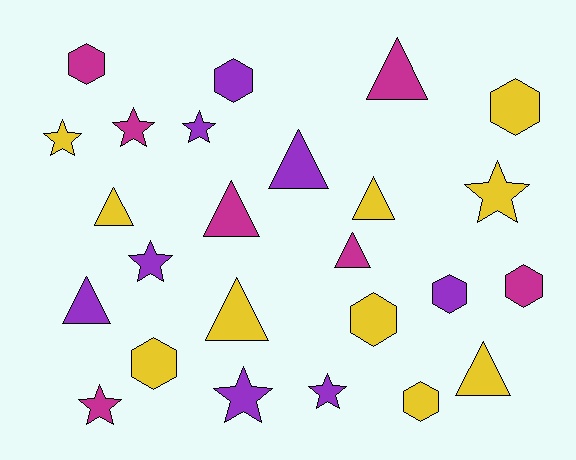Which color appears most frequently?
Yellow, with 10 objects.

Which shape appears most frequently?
Triangle, with 9 objects.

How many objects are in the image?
There are 25 objects.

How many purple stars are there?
There are 4 purple stars.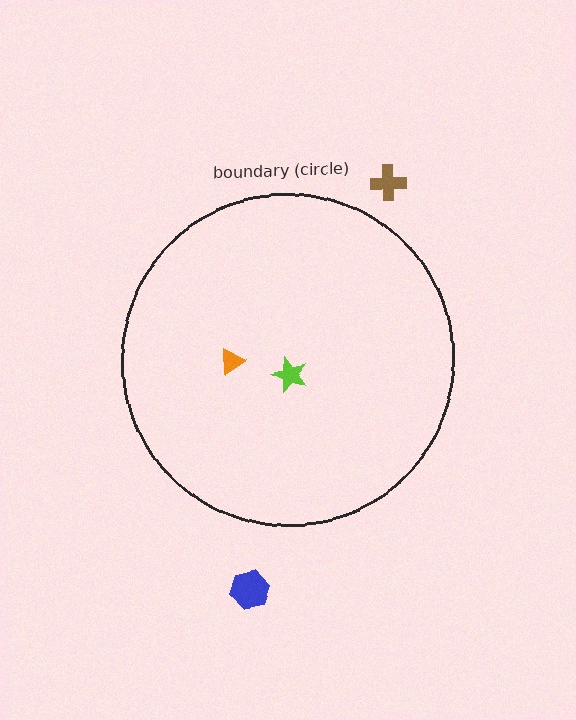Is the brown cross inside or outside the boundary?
Outside.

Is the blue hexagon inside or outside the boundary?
Outside.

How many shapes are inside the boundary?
2 inside, 2 outside.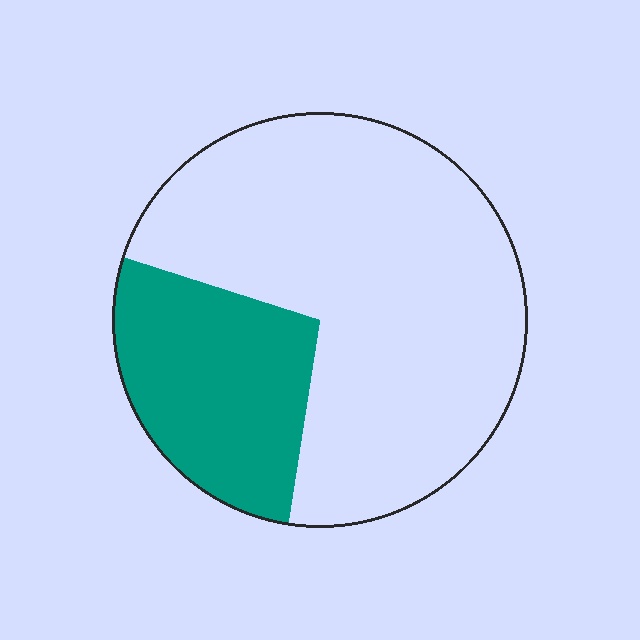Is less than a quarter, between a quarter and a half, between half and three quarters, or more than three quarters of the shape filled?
Between a quarter and a half.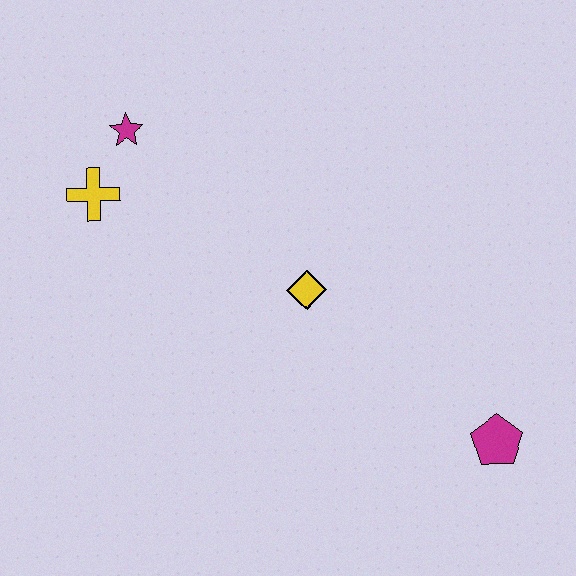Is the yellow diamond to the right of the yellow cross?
Yes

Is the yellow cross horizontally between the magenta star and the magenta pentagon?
No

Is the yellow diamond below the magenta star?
Yes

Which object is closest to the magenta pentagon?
The yellow diamond is closest to the magenta pentagon.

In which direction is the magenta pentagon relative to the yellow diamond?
The magenta pentagon is to the right of the yellow diamond.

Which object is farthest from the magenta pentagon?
The magenta star is farthest from the magenta pentagon.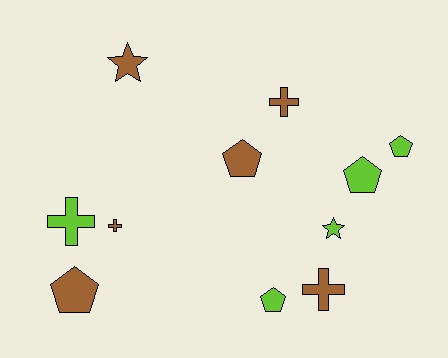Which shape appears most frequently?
Pentagon, with 5 objects.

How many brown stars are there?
There is 1 brown star.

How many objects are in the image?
There are 11 objects.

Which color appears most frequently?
Brown, with 6 objects.